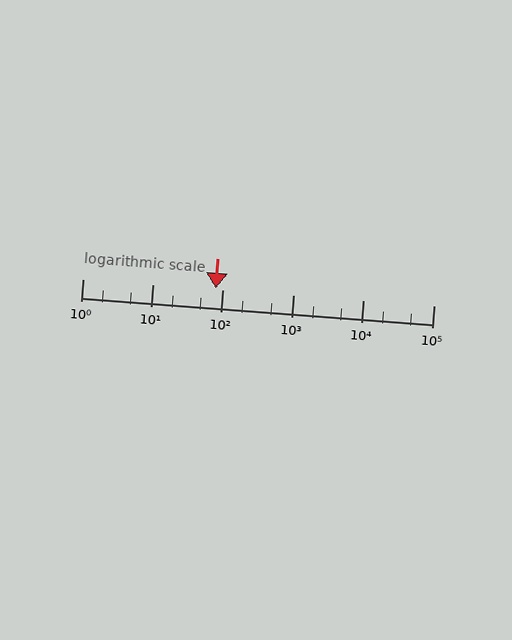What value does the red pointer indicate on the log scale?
The pointer indicates approximately 79.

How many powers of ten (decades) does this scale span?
The scale spans 5 decades, from 1 to 100000.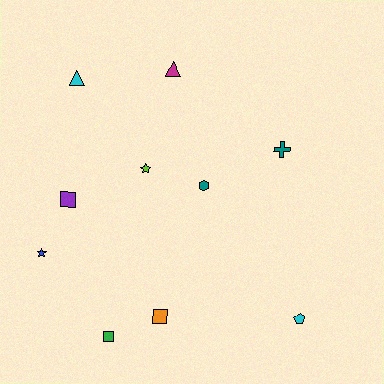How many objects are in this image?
There are 10 objects.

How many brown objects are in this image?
There are no brown objects.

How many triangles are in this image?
There are 2 triangles.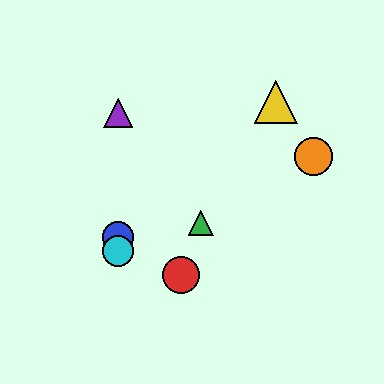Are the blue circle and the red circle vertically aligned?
No, the blue circle is at x≈118 and the red circle is at x≈181.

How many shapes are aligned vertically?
3 shapes (the blue circle, the purple triangle, the cyan circle) are aligned vertically.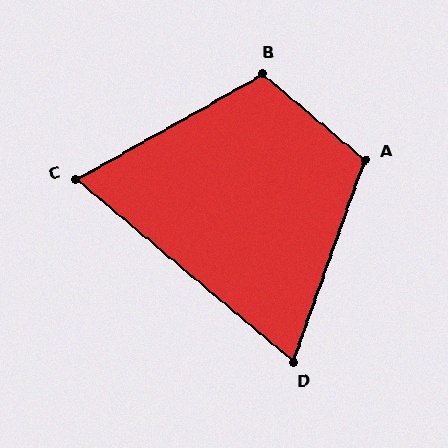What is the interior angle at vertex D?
Approximately 70 degrees (acute).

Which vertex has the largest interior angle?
A, at approximately 111 degrees.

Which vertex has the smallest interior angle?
C, at approximately 69 degrees.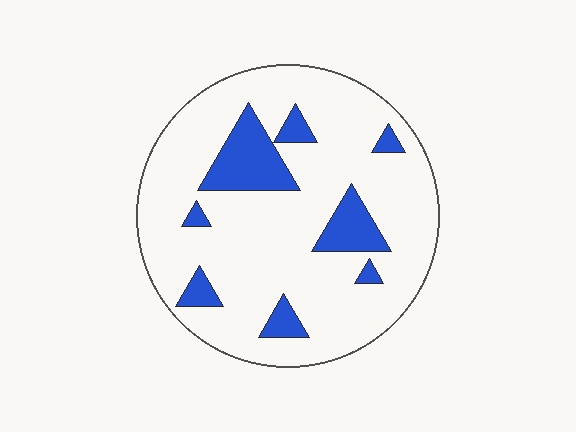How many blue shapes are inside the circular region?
8.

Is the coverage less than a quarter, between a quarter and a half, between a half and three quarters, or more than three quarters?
Less than a quarter.